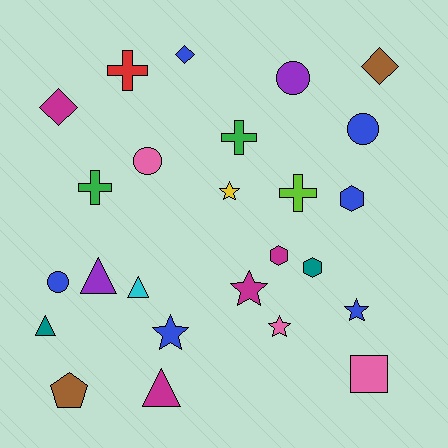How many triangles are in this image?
There are 4 triangles.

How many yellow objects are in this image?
There is 1 yellow object.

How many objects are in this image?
There are 25 objects.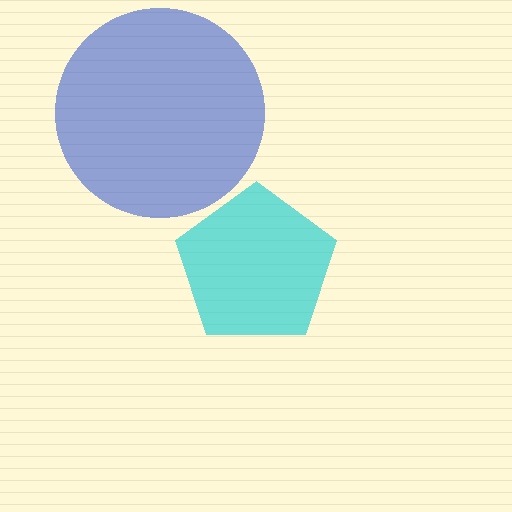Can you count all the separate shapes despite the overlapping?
Yes, there are 2 separate shapes.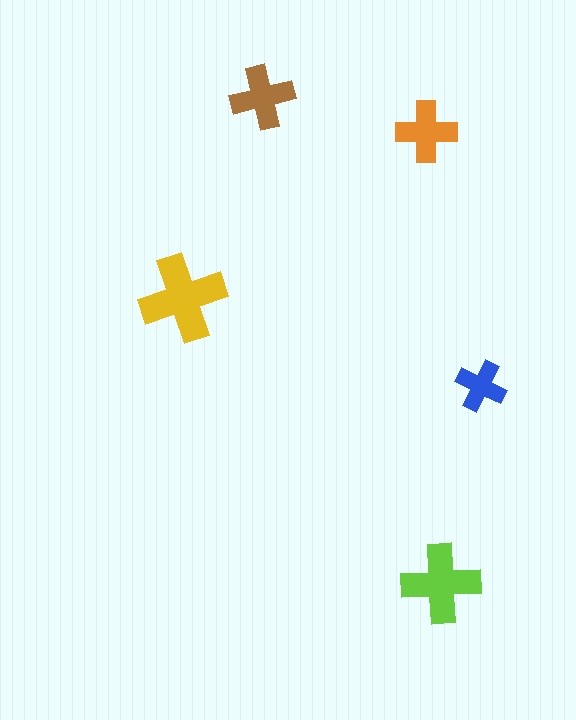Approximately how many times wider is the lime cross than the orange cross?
About 1.5 times wider.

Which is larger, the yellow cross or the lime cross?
The yellow one.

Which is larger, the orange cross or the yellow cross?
The yellow one.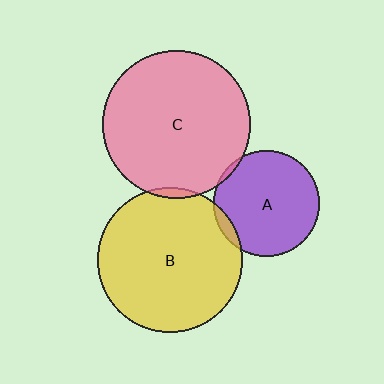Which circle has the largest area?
Circle C (pink).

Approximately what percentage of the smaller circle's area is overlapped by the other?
Approximately 5%.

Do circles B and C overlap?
Yes.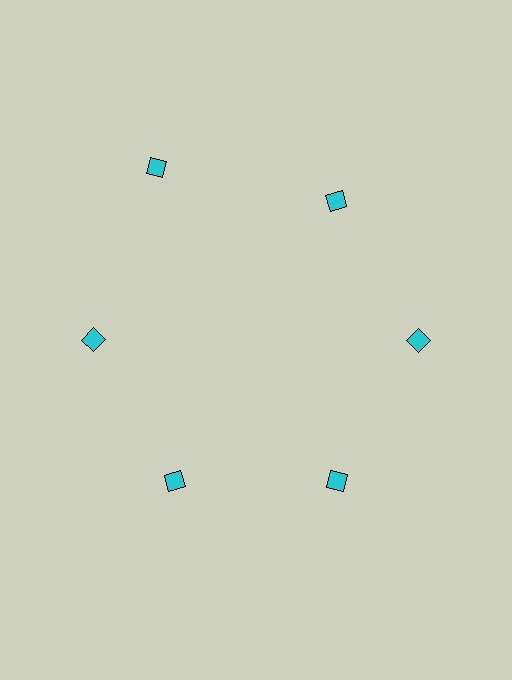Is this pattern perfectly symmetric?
No. The 6 cyan diamonds are arranged in a ring, but one element near the 11 o'clock position is pushed outward from the center, breaking the 6-fold rotational symmetry.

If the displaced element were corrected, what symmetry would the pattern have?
It would have 6-fold rotational symmetry — the pattern would map onto itself every 60 degrees.